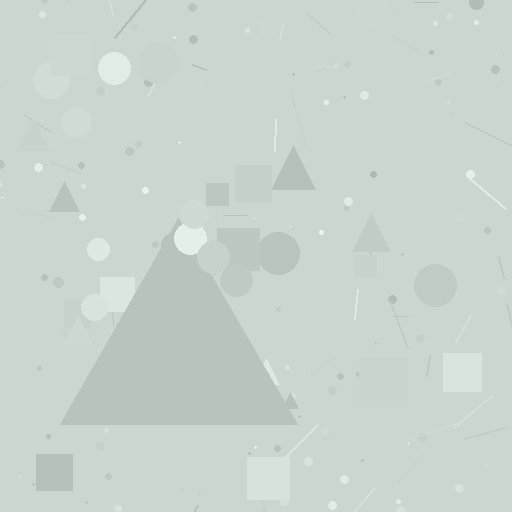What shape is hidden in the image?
A triangle is hidden in the image.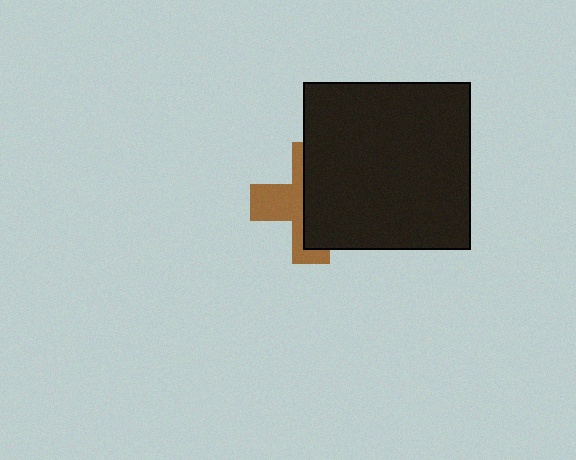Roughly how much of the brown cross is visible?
A small part of it is visible (roughly 44%).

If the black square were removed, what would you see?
You would see the complete brown cross.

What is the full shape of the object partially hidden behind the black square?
The partially hidden object is a brown cross.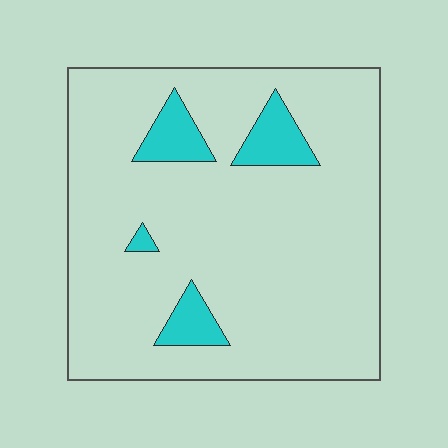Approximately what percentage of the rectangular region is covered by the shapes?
Approximately 10%.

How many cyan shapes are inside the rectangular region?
4.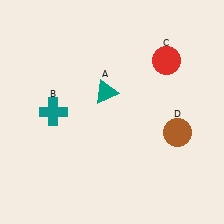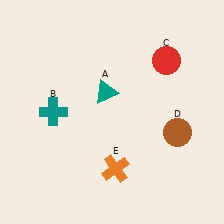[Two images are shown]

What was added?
An orange cross (E) was added in Image 2.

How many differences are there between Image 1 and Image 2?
There is 1 difference between the two images.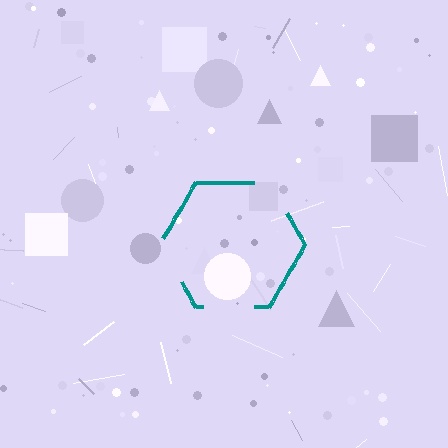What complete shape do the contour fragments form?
The contour fragments form a hexagon.